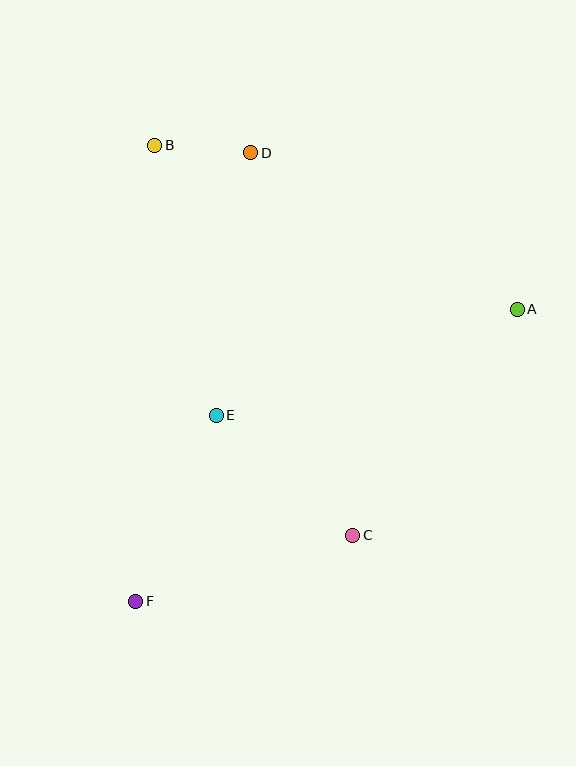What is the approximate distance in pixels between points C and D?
The distance between C and D is approximately 396 pixels.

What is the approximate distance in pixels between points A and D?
The distance between A and D is approximately 309 pixels.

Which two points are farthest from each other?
Points A and F are farthest from each other.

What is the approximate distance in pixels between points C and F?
The distance between C and F is approximately 227 pixels.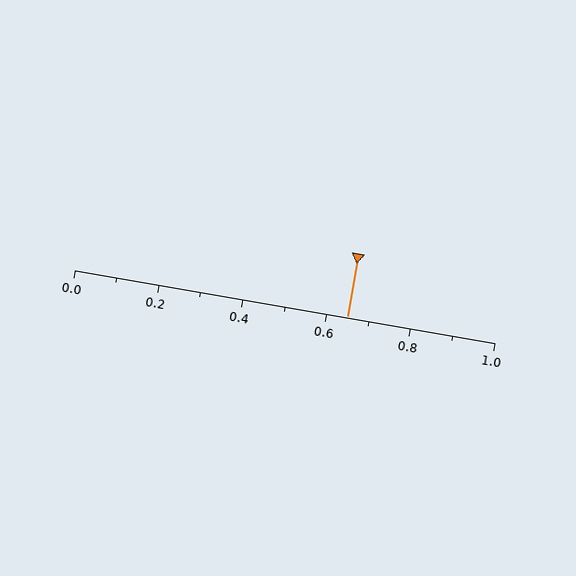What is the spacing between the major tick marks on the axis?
The major ticks are spaced 0.2 apart.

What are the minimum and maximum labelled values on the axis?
The axis runs from 0.0 to 1.0.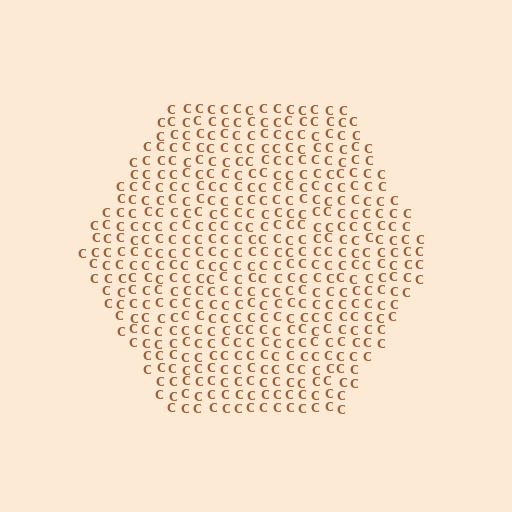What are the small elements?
The small elements are letter C's.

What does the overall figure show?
The overall figure shows a hexagon.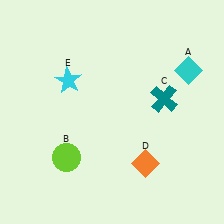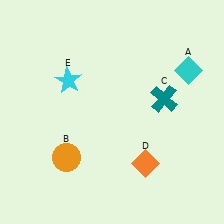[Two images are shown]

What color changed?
The circle (B) changed from lime in Image 1 to orange in Image 2.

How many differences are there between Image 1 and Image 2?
There is 1 difference between the two images.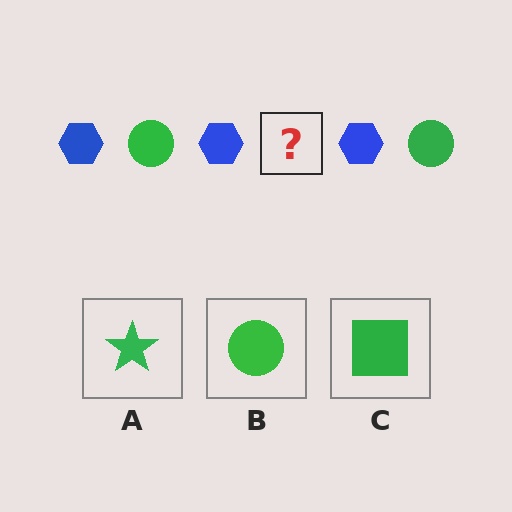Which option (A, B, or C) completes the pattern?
B.